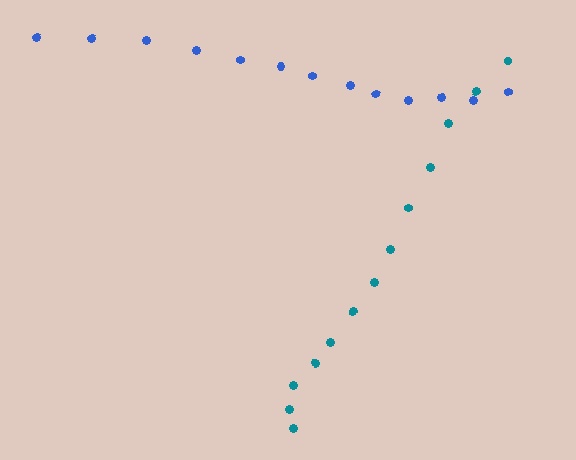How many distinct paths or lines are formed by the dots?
There are 2 distinct paths.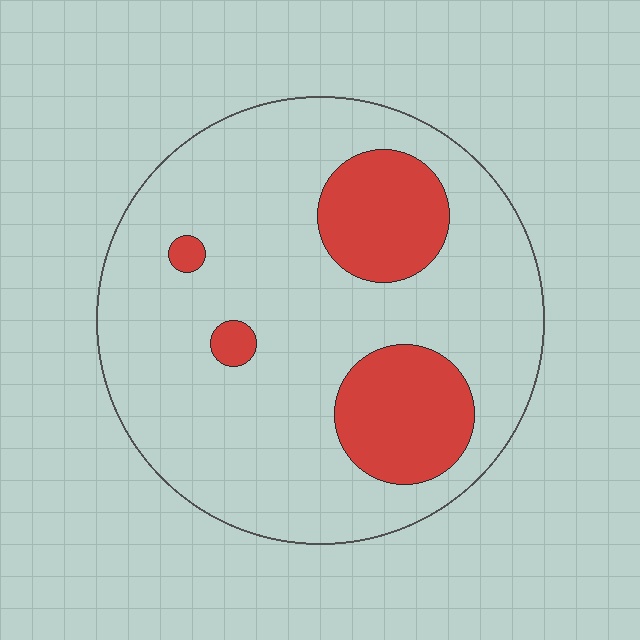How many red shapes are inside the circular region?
4.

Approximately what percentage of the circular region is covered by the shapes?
Approximately 20%.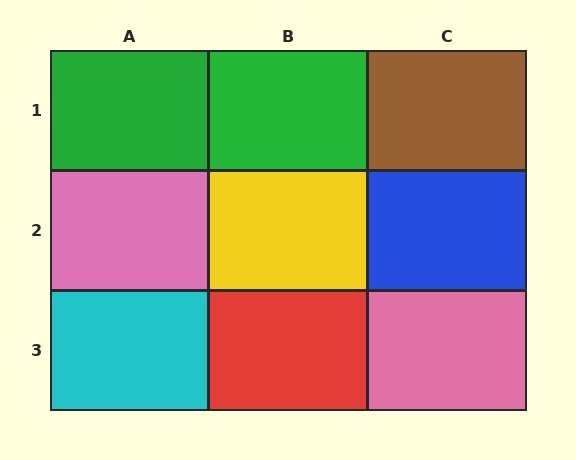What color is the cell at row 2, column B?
Yellow.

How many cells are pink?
2 cells are pink.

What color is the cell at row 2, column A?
Pink.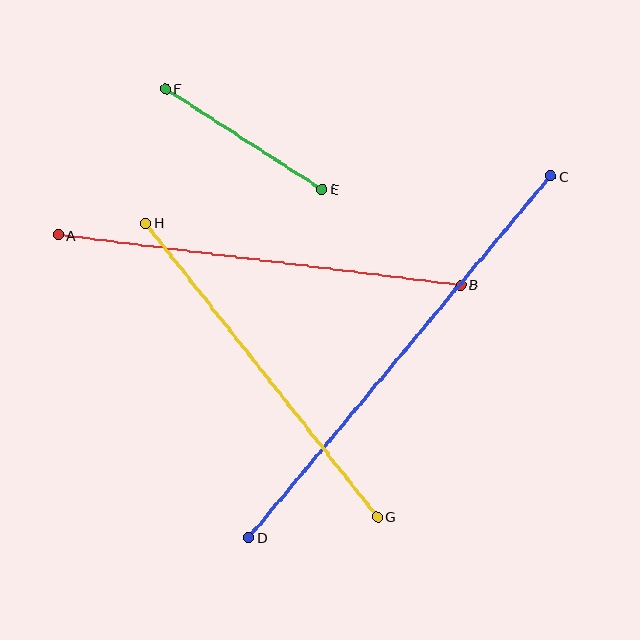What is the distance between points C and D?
The distance is approximately 471 pixels.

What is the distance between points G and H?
The distance is approximately 374 pixels.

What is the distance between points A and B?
The distance is approximately 405 pixels.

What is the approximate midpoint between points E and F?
The midpoint is at approximately (244, 139) pixels.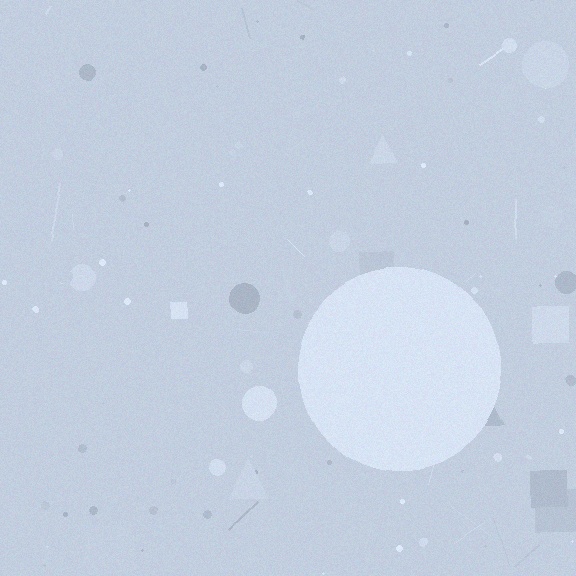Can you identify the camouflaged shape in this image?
The camouflaged shape is a circle.